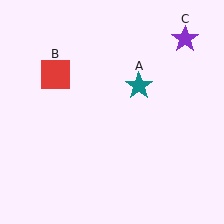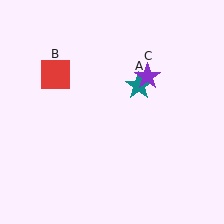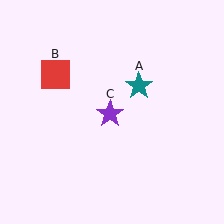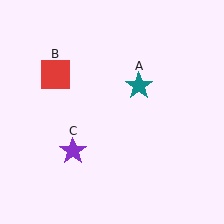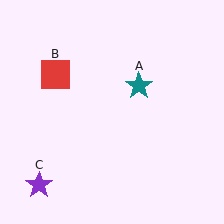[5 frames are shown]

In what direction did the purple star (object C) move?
The purple star (object C) moved down and to the left.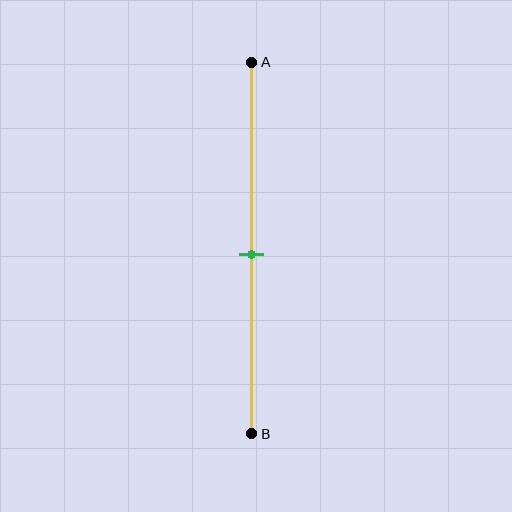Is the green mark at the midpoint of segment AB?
Yes, the mark is approximately at the midpoint.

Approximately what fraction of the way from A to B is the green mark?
The green mark is approximately 50% of the way from A to B.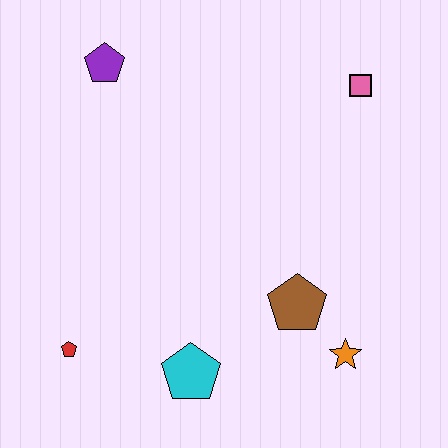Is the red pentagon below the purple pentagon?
Yes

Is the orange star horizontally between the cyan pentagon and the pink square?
Yes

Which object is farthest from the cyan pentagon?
The pink square is farthest from the cyan pentagon.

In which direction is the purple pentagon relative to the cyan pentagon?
The purple pentagon is above the cyan pentagon.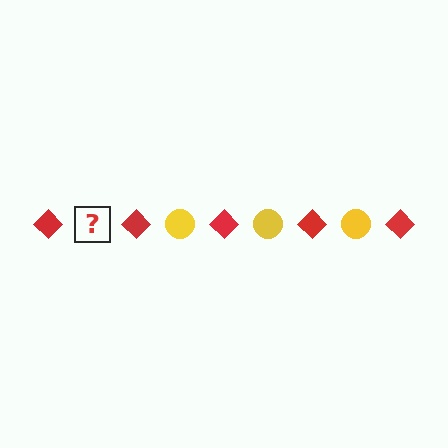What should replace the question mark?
The question mark should be replaced with a yellow circle.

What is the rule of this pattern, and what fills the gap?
The rule is that the pattern alternates between red diamond and yellow circle. The gap should be filled with a yellow circle.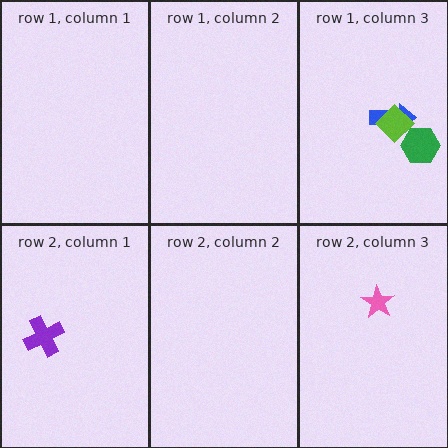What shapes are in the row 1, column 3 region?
The green hexagon, the blue arrow, the lime diamond.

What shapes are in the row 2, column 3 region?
The pink star.